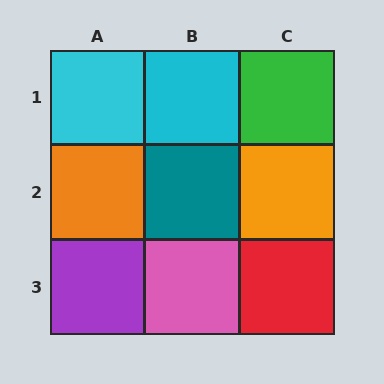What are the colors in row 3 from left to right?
Purple, pink, red.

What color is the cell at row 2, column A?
Orange.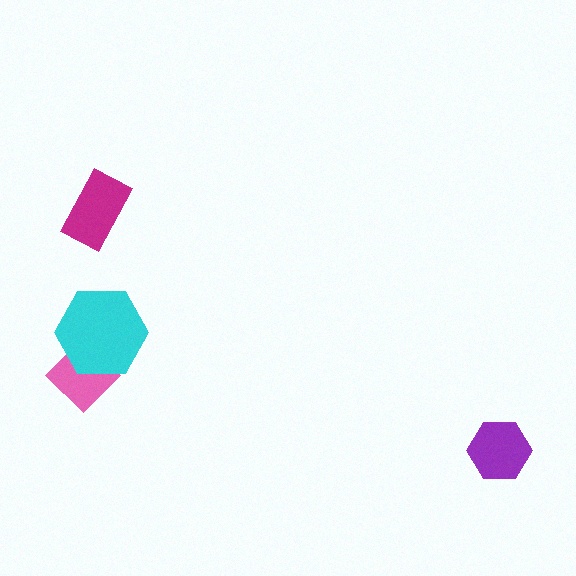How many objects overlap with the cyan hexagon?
1 object overlaps with the cyan hexagon.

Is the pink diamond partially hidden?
Yes, it is partially covered by another shape.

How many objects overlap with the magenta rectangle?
0 objects overlap with the magenta rectangle.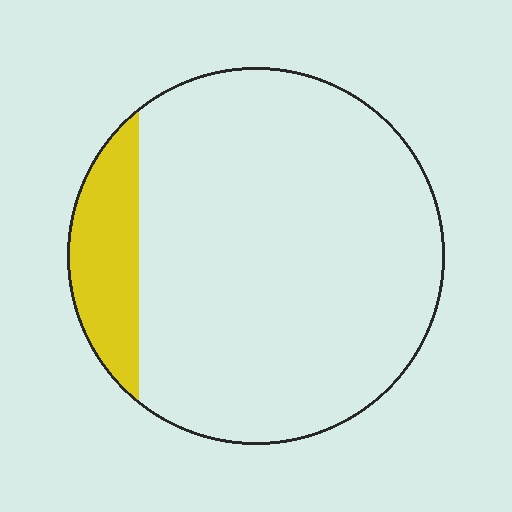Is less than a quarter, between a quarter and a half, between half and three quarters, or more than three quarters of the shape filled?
Less than a quarter.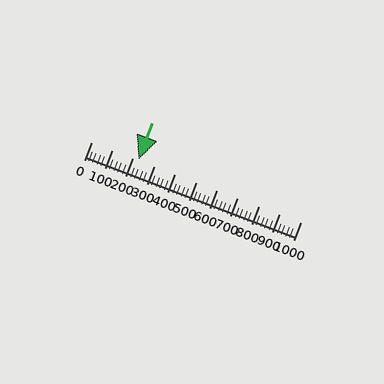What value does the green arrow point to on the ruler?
The green arrow points to approximately 224.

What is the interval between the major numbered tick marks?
The major tick marks are spaced 100 units apart.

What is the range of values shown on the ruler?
The ruler shows values from 0 to 1000.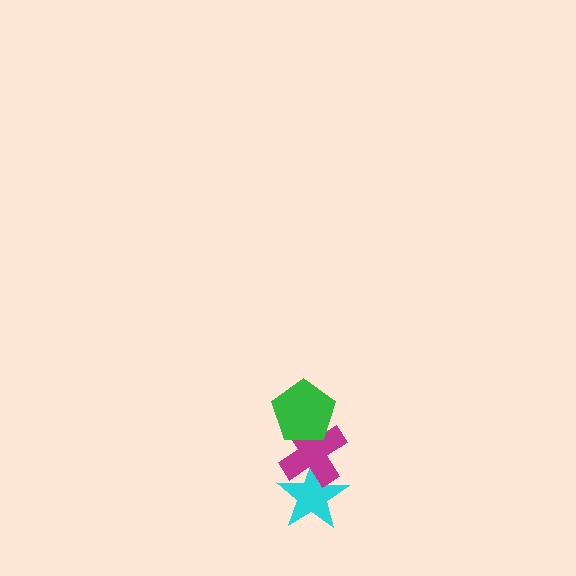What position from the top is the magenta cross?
The magenta cross is 2nd from the top.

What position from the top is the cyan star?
The cyan star is 3rd from the top.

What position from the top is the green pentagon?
The green pentagon is 1st from the top.